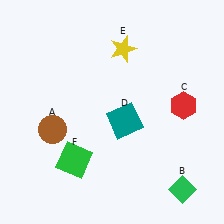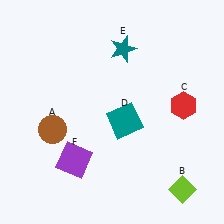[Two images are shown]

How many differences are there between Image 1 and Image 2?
There are 3 differences between the two images.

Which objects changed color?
B changed from green to lime. E changed from yellow to teal. F changed from green to purple.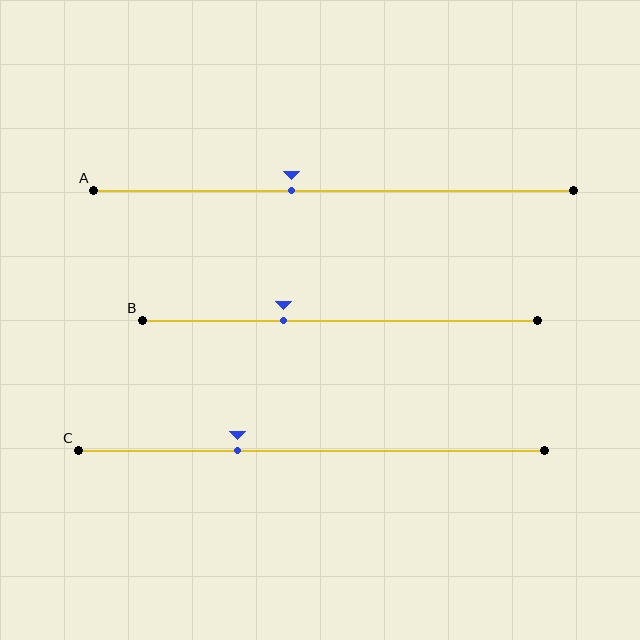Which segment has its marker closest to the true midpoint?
Segment A has its marker closest to the true midpoint.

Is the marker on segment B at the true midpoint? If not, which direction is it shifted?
No, the marker on segment B is shifted to the left by about 14% of the segment length.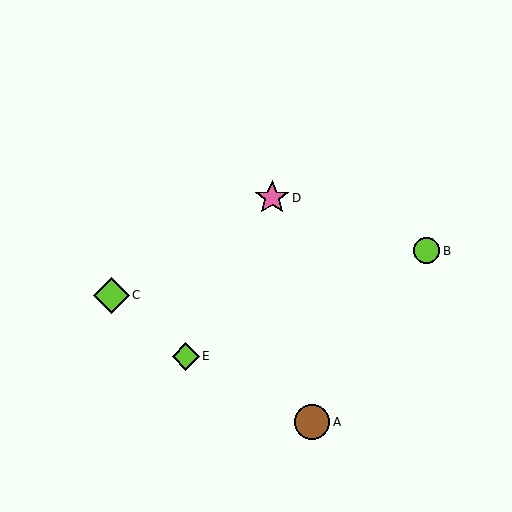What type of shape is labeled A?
Shape A is a brown circle.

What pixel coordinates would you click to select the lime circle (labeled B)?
Click at (427, 251) to select the lime circle B.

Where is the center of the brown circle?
The center of the brown circle is at (312, 422).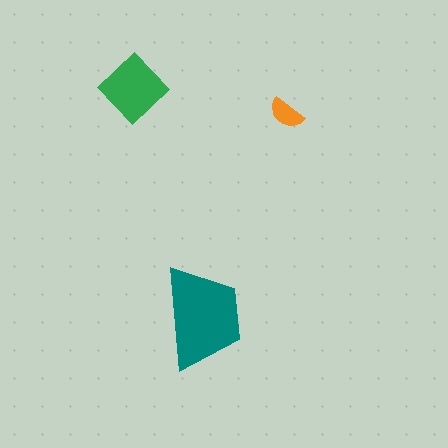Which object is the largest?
The teal trapezoid.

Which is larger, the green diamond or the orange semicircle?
The green diamond.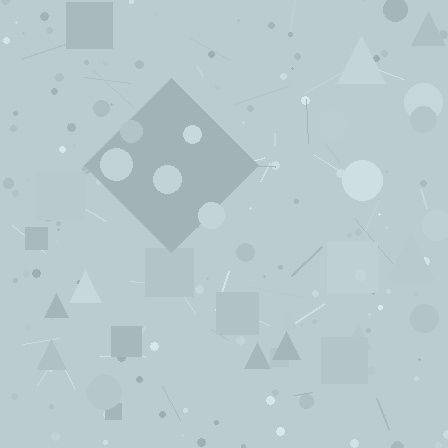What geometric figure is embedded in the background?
A diamond is embedded in the background.